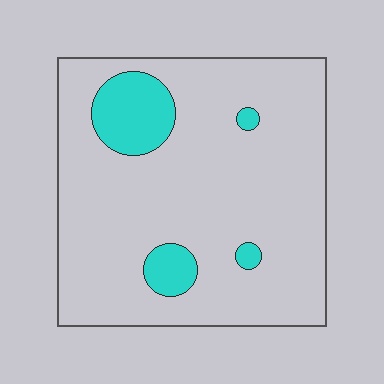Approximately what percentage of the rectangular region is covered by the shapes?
Approximately 10%.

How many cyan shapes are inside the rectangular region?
4.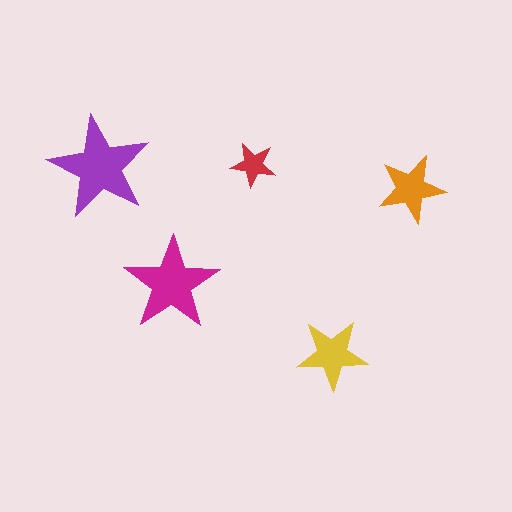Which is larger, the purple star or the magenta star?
The purple one.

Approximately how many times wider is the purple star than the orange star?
About 1.5 times wider.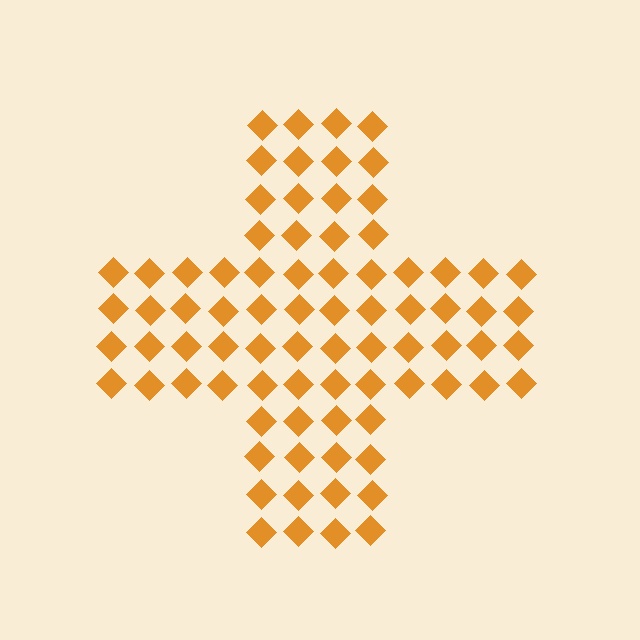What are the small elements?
The small elements are diamonds.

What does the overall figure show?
The overall figure shows a cross.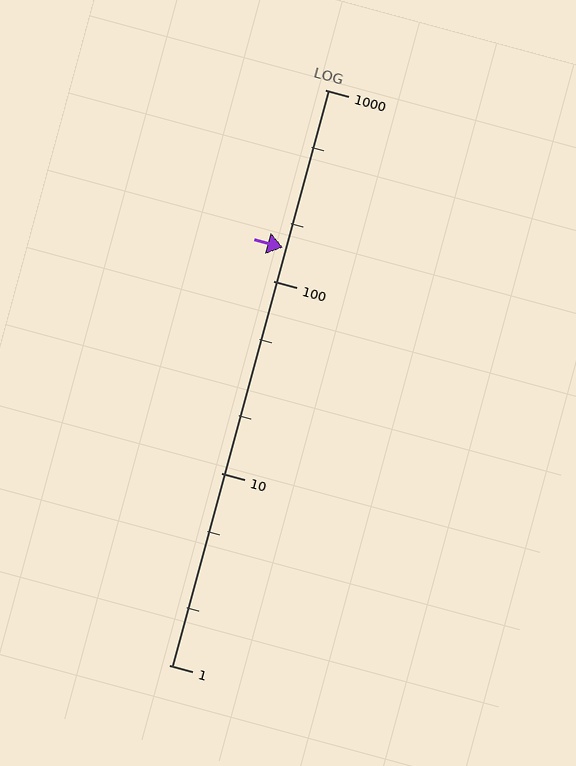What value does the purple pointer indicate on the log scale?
The pointer indicates approximately 150.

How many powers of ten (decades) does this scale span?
The scale spans 3 decades, from 1 to 1000.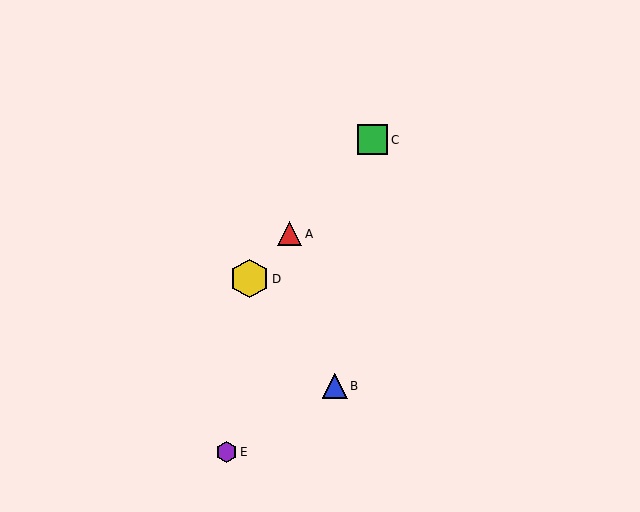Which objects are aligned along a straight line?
Objects A, C, D are aligned along a straight line.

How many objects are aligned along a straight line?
3 objects (A, C, D) are aligned along a straight line.